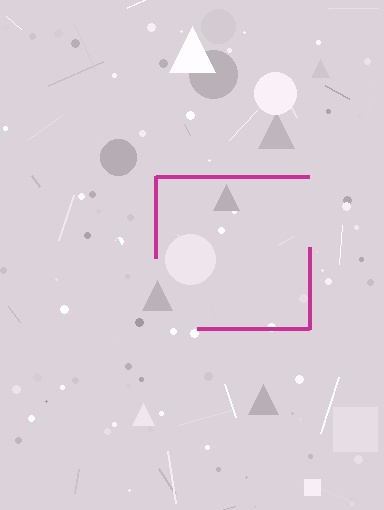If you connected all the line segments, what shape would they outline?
They would outline a square.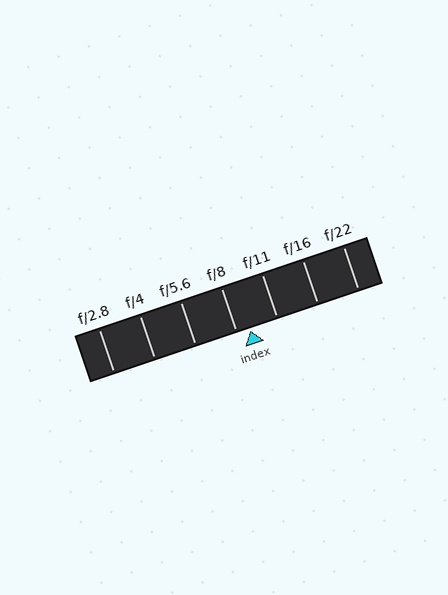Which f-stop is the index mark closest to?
The index mark is closest to f/8.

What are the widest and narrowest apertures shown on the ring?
The widest aperture shown is f/2.8 and the narrowest is f/22.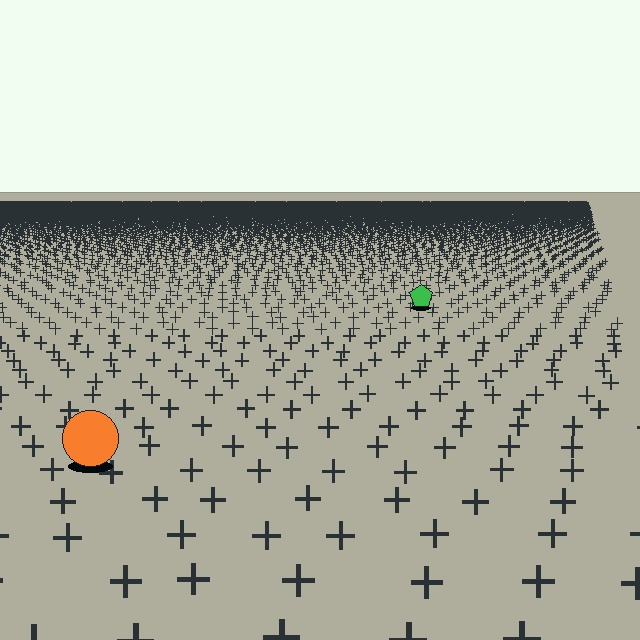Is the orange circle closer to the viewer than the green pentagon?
Yes. The orange circle is closer — you can tell from the texture gradient: the ground texture is coarser near it.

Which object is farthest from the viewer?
The green pentagon is farthest from the viewer. It appears smaller and the ground texture around it is denser.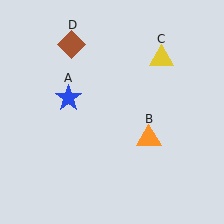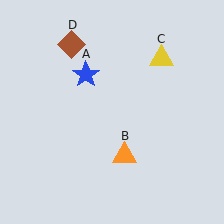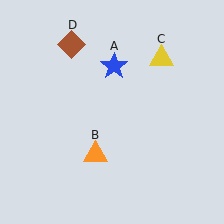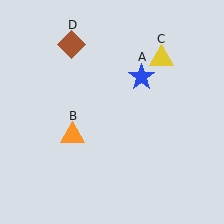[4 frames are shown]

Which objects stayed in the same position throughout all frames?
Yellow triangle (object C) and brown diamond (object D) remained stationary.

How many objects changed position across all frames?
2 objects changed position: blue star (object A), orange triangle (object B).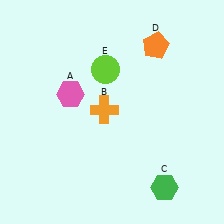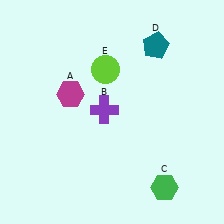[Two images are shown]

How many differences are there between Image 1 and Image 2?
There are 3 differences between the two images.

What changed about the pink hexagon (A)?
In Image 1, A is pink. In Image 2, it changed to magenta.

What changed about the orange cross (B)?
In Image 1, B is orange. In Image 2, it changed to purple.